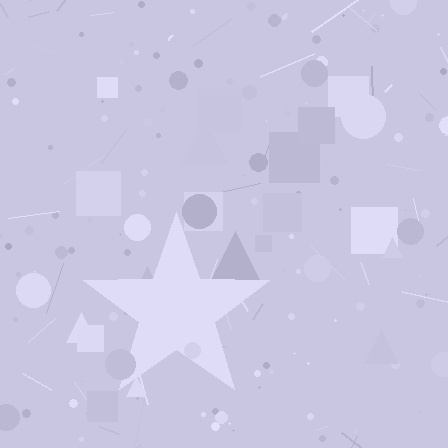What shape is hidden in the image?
A star is hidden in the image.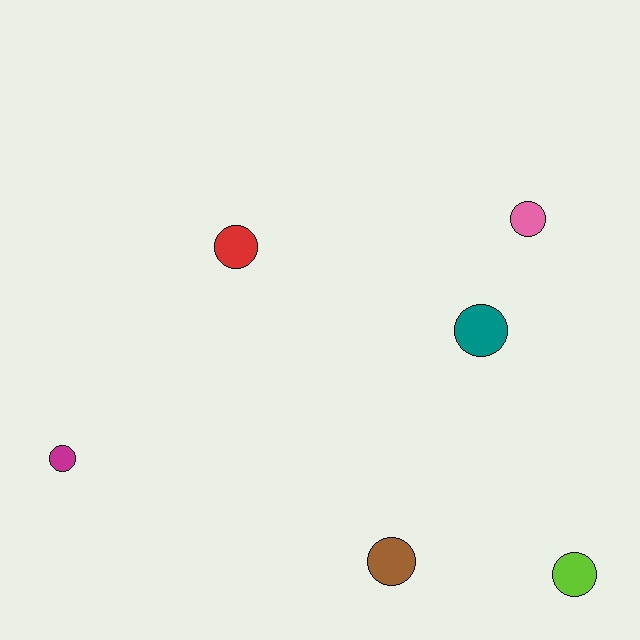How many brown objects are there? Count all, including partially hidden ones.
There is 1 brown object.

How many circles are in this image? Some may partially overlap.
There are 6 circles.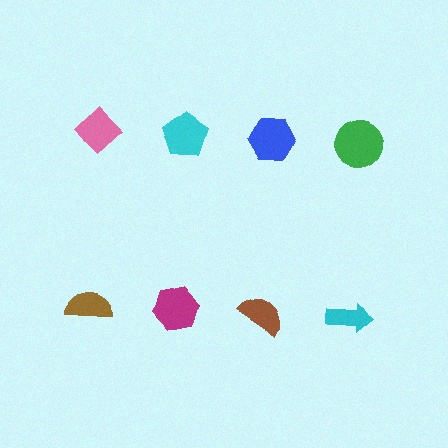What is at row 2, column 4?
A cyan arrow.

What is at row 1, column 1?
A pink diamond.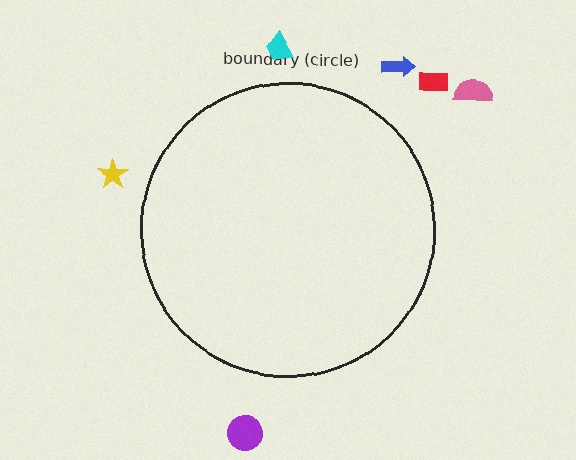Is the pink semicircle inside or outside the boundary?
Outside.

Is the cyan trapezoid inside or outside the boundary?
Outside.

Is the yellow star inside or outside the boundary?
Outside.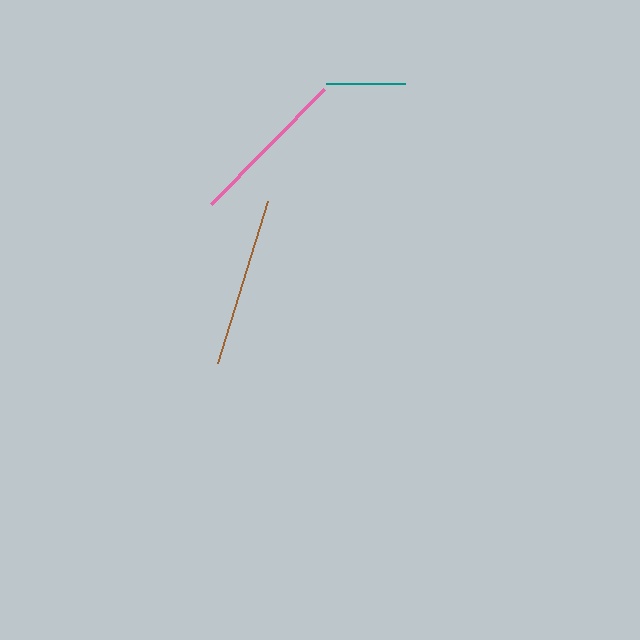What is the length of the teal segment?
The teal segment is approximately 78 pixels long.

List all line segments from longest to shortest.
From longest to shortest: brown, pink, teal.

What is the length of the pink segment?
The pink segment is approximately 161 pixels long.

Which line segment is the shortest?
The teal line is the shortest at approximately 78 pixels.